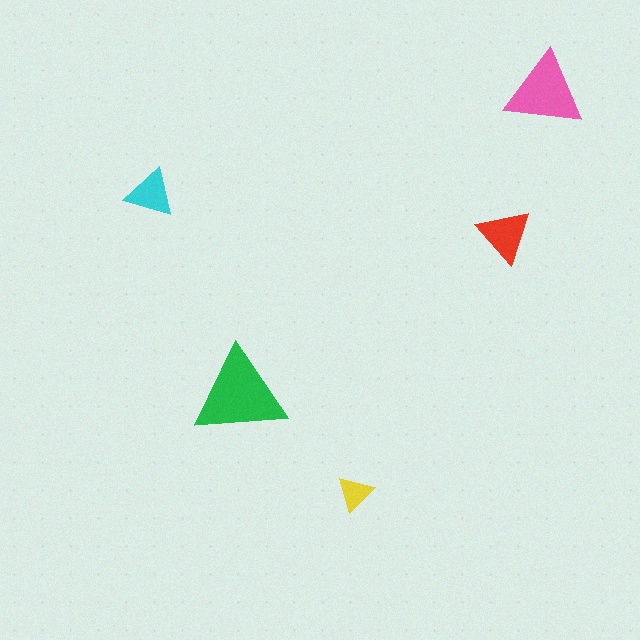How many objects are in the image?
There are 5 objects in the image.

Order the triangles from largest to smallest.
the green one, the pink one, the red one, the cyan one, the yellow one.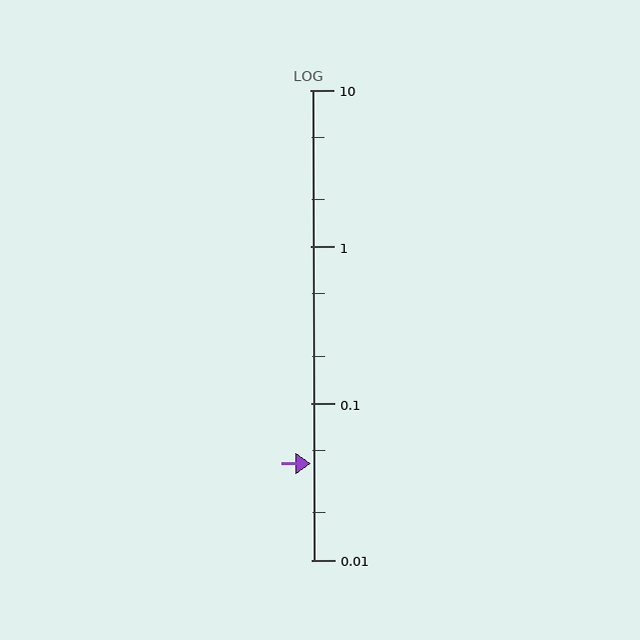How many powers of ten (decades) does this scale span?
The scale spans 3 decades, from 0.01 to 10.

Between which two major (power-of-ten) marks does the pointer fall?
The pointer is between 0.01 and 0.1.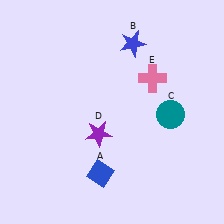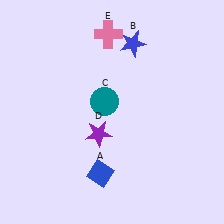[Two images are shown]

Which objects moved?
The objects that moved are: the teal circle (C), the pink cross (E).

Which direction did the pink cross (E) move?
The pink cross (E) moved left.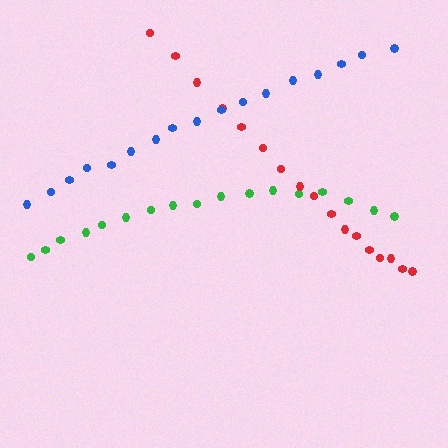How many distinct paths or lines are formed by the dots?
There are 3 distinct paths.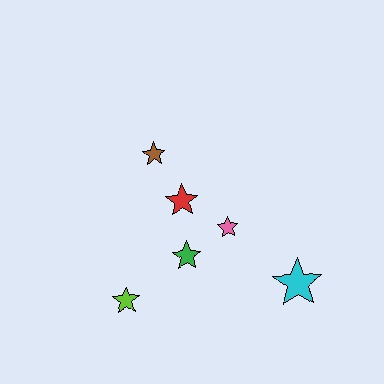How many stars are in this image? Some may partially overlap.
There are 6 stars.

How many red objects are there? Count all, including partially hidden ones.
There is 1 red object.